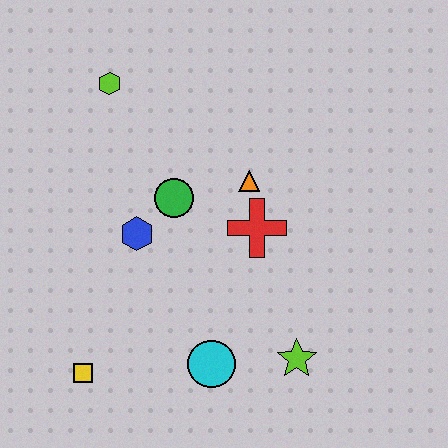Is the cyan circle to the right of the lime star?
No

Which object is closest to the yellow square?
The cyan circle is closest to the yellow square.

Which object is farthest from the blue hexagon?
The lime star is farthest from the blue hexagon.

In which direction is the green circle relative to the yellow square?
The green circle is above the yellow square.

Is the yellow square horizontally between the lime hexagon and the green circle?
No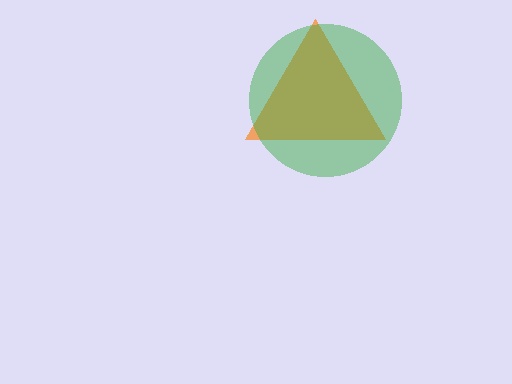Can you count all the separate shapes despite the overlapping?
Yes, there are 2 separate shapes.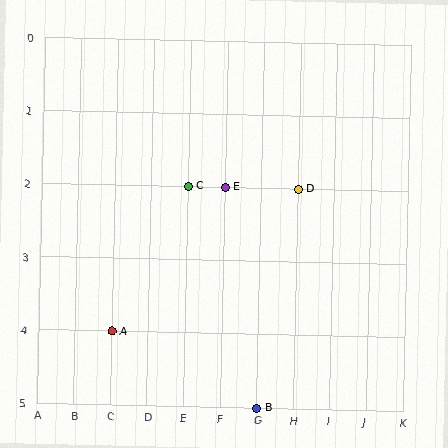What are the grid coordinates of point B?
Point B is at grid coordinates (G, 5).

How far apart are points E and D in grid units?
Points E and D are 2 columns apart.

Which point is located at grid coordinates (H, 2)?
Point D is at (H, 2).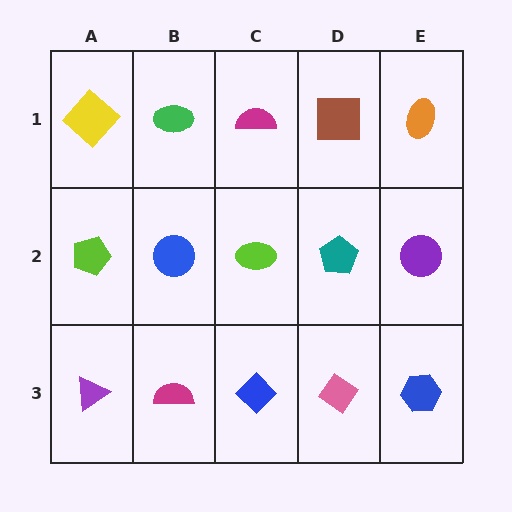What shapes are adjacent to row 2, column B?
A green ellipse (row 1, column B), a magenta semicircle (row 3, column B), a lime pentagon (row 2, column A), a lime ellipse (row 2, column C).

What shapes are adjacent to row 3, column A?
A lime pentagon (row 2, column A), a magenta semicircle (row 3, column B).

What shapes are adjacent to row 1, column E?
A purple circle (row 2, column E), a brown square (row 1, column D).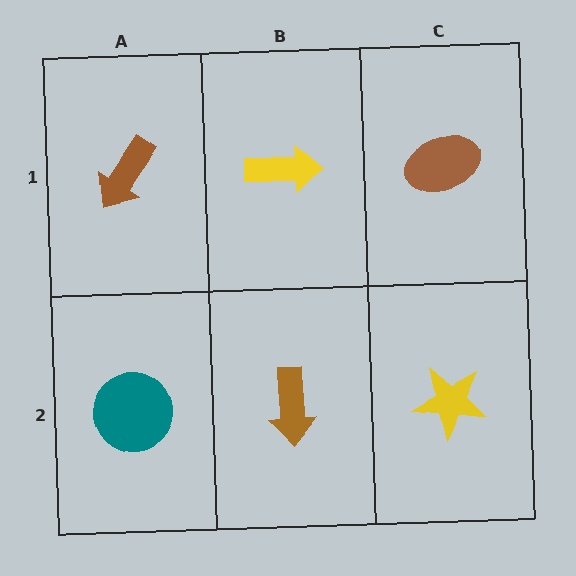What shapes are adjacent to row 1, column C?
A yellow star (row 2, column C), a yellow arrow (row 1, column B).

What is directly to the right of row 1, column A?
A yellow arrow.